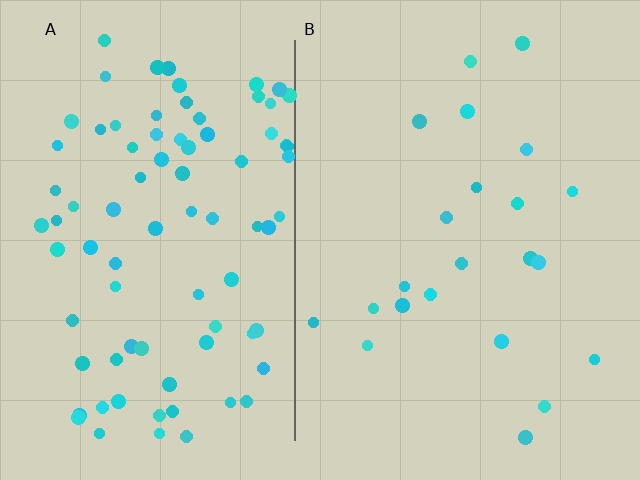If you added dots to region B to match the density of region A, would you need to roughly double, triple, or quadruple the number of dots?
Approximately quadruple.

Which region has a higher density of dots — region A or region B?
A (the left).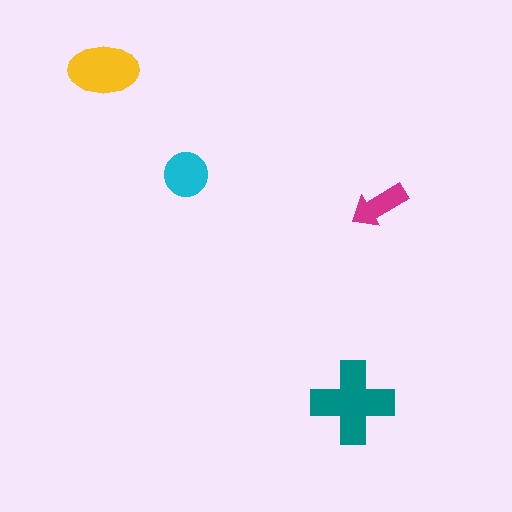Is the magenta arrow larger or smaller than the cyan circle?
Smaller.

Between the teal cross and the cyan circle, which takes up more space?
The teal cross.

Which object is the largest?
The teal cross.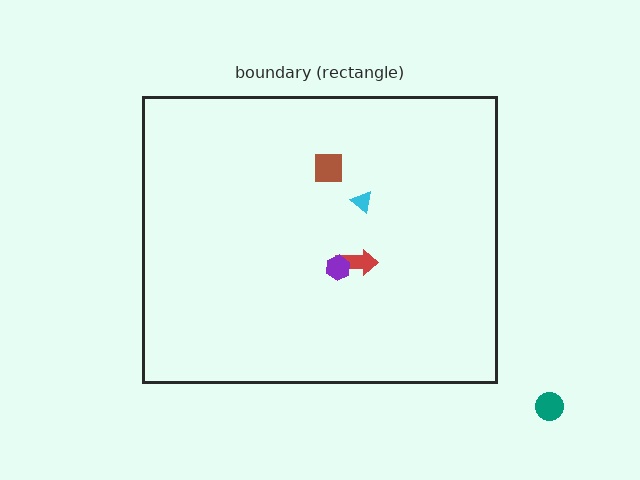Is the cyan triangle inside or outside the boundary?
Inside.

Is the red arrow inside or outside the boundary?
Inside.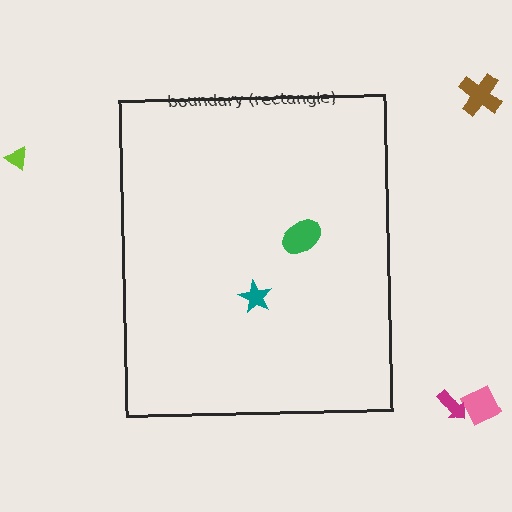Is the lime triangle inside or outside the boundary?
Outside.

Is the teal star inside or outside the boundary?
Inside.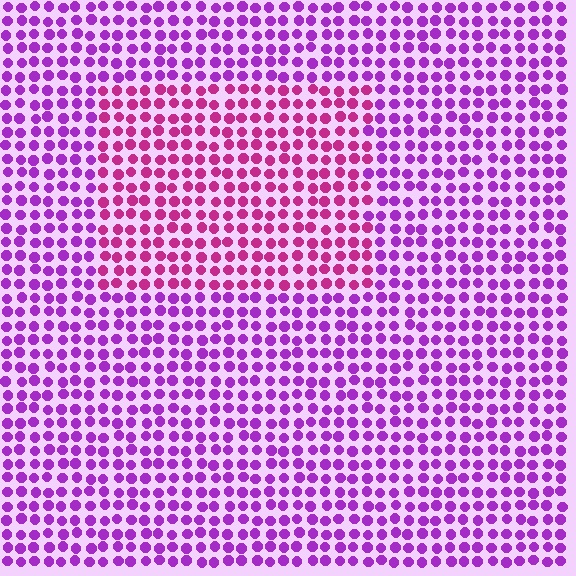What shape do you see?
I see a rectangle.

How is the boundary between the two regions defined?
The boundary is defined purely by a slight shift in hue (about 35 degrees). Spacing, size, and orientation are identical on both sides.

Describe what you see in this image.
The image is filled with small purple elements in a uniform arrangement. A rectangle-shaped region is visible where the elements are tinted to a slightly different hue, forming a subtle color boundary.